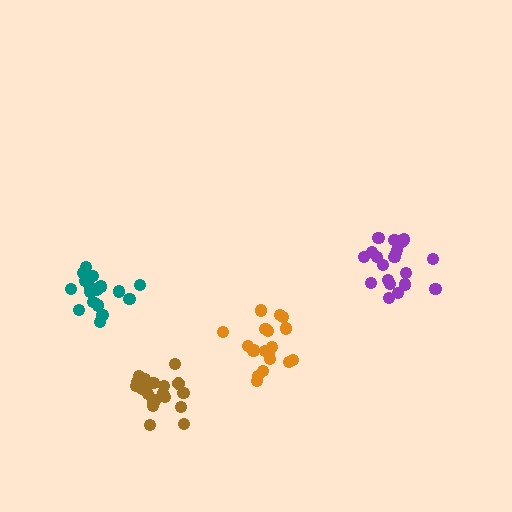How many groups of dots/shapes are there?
There are 4 groups.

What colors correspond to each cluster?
The clusters are colored: brown, teal, purple, orange.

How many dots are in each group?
Group 1: 20 dots, Group 2: 19 dots, Group 3: 21 dots, Group 4: 19 dots (79 total).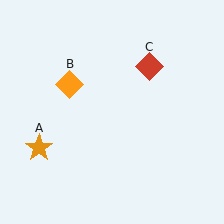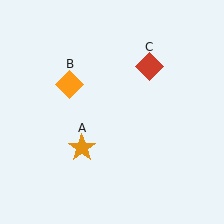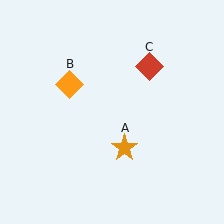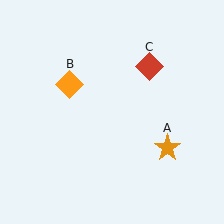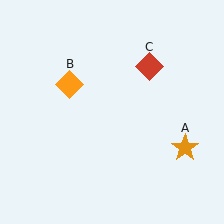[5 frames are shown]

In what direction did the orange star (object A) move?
The orange star (object A) moved right.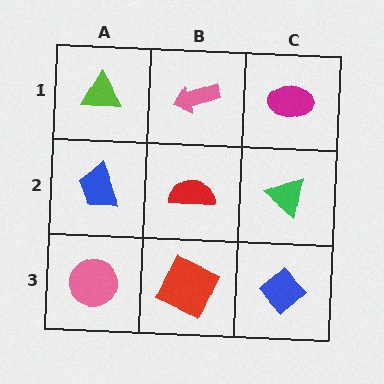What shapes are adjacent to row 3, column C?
A green triangle (row 2, column C), a red square (row 3, column B).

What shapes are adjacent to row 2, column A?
A lime triangle (row 1, column A), a pink circle (row 3, column A), a red semicircle (row 2, column B).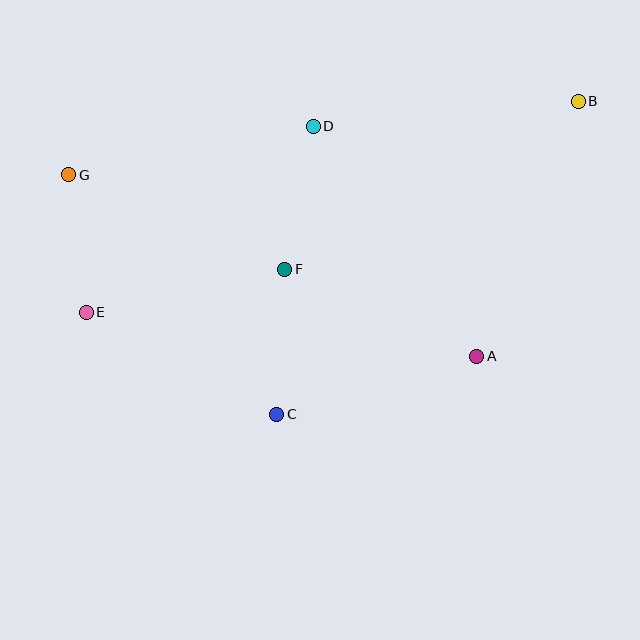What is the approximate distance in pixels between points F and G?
The distance between F and G is approximately 236 pixels.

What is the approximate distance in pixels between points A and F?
The distance between A and F is approximately 211 pixels.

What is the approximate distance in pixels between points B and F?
The distance between B and F is approximately 338 pixels.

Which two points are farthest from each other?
Points B and E are farthest from each other.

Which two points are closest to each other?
Points E and G are closest to each other.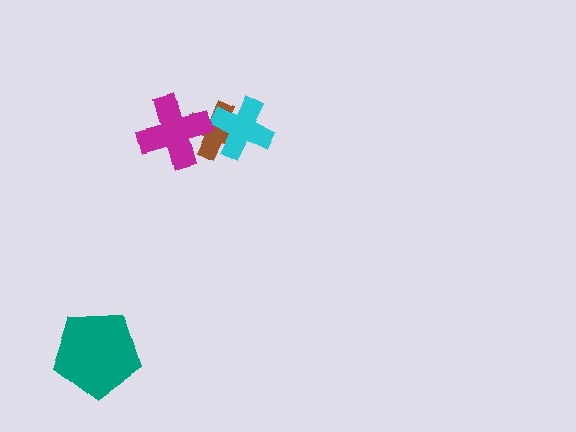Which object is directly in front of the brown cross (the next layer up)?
The cyan cross is directly in front of the brown cross.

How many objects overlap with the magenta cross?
1 object overlaps with the magenta cross.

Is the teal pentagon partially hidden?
No, no other shape covers it.